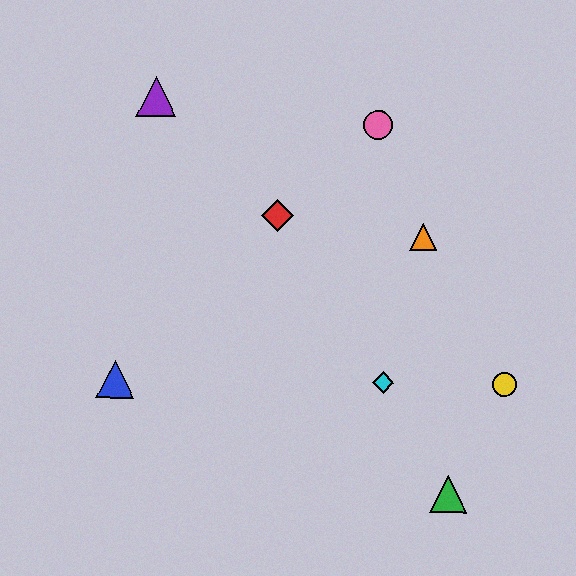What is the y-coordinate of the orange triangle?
The orange triangle is at y≈237.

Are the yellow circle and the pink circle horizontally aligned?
No, the yellow circle is at y≈384 and the pink circle is at y≈125.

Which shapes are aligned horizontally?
The blue triangle, the yellow circle, the cyan diamond are aligned horizontally.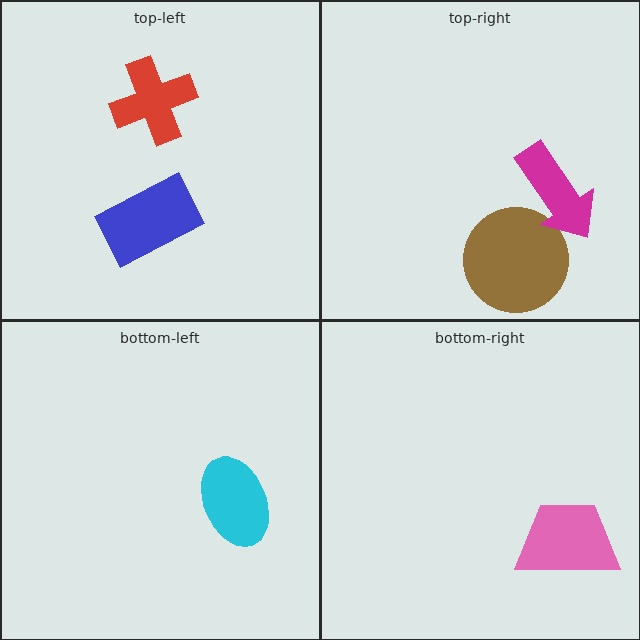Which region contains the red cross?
The top-left region.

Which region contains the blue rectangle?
The top-left region.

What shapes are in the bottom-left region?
The cyan ellipse.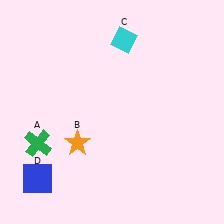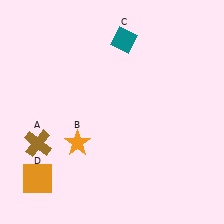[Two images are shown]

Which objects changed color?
A changed from green to brown. C changed from cyan to teal. D changed from blue to orange.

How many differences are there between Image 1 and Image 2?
There are 3 differences between the two images.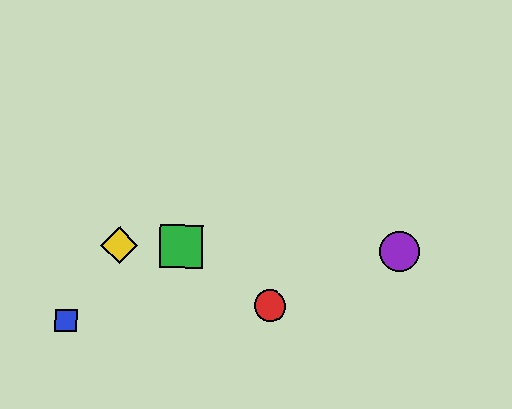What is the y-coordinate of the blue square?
The blue square is at y≈320.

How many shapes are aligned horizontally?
3 shapes (the green square, the yellow diamond, the purple circle) are aligned horizontally.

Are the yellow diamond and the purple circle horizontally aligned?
Yes, both are at y≈245.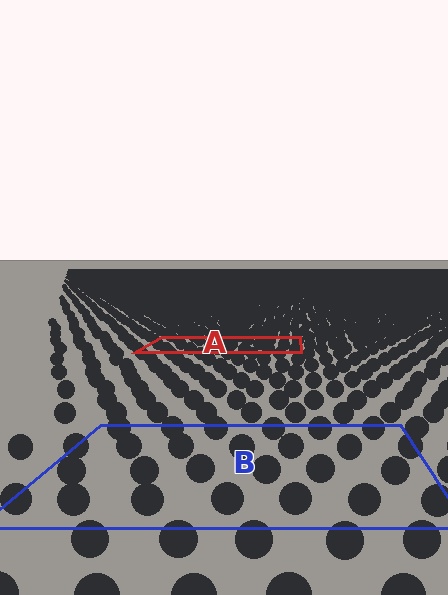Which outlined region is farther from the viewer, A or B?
Region A is farther from the viewer — the texture elements inside it appear smaller and more densely packed.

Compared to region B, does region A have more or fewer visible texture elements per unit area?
Region A has more texture elements per unit area — they are packed more densely because it is farther away.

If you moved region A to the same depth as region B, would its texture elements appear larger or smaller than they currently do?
They would appear larger. At a closer depth, the same texture elements are projected at a bigger on-screen size.